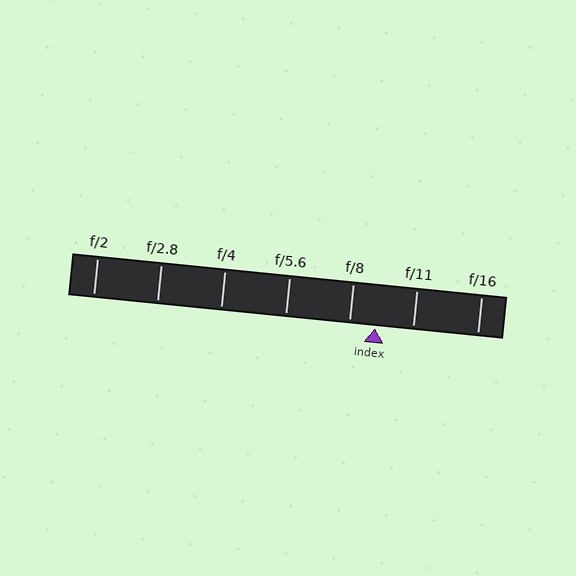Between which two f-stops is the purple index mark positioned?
The index mark is between f/8 and f/11.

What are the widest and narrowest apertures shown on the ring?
The widest aperture shown is f/2 and the narrowest is f/16.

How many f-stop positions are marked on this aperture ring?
There are 7 f-stop positions marked.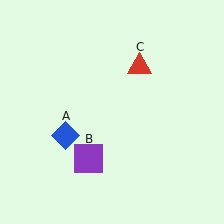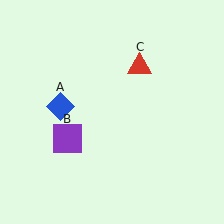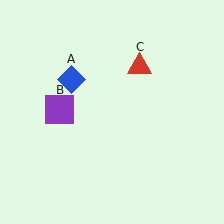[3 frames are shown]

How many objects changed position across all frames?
2 objects changed position: blue diamond (object A), purple square (object B).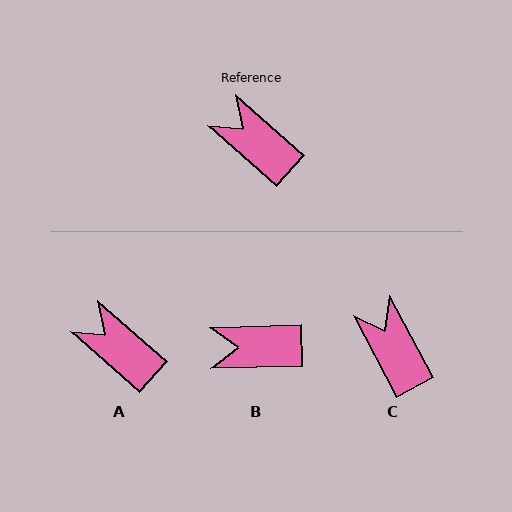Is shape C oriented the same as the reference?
No, it is off by about 21 degrees.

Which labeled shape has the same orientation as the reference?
A.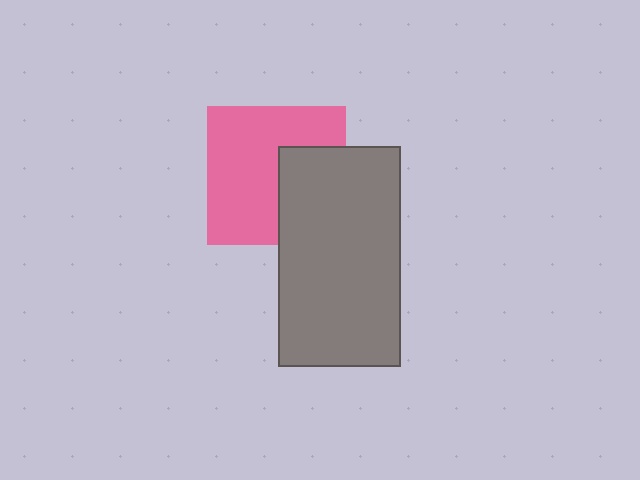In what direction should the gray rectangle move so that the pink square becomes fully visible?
The gray rectangle should move right. That is the shortest direction to clear the overlap and leave the pink square fully visible.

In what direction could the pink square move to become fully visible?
The pink square could move left. That would shift it out from behind the gray rectangle entirely.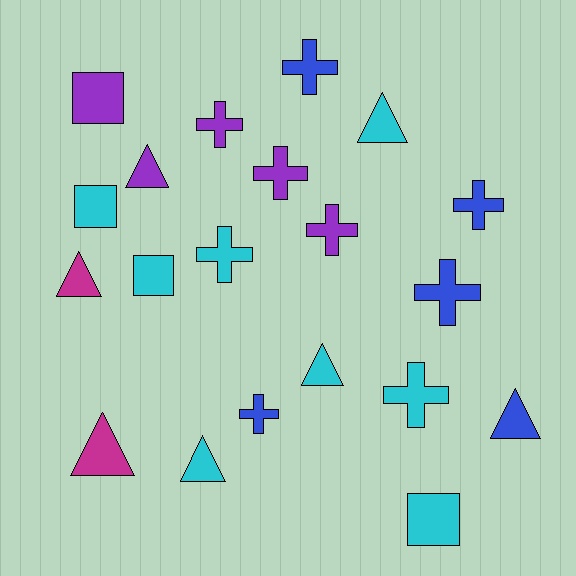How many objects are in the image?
There are 20 objects.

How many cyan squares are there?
There are 3 cyan squares.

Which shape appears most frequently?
Cross, with 9 objects.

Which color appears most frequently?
Cyan, with 8 objects.